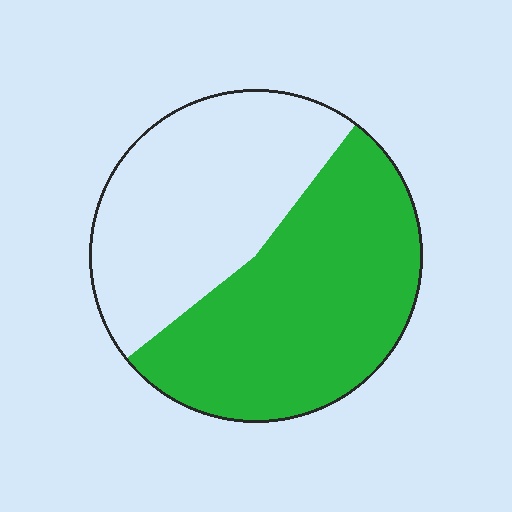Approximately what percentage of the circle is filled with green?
Approximately 55%.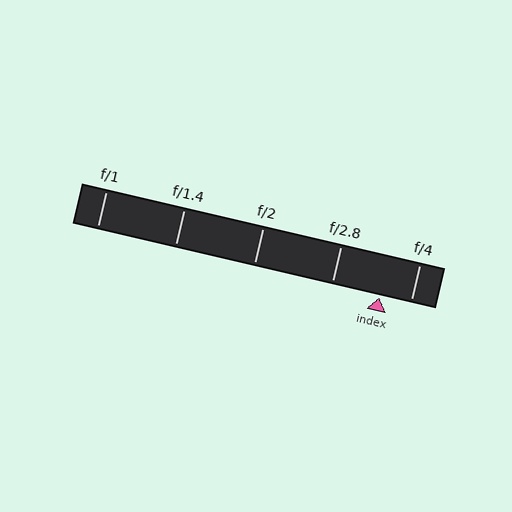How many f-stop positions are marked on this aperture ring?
There are 5 f-stop positions marked.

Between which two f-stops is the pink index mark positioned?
The index mark is between f/2.8 and f/4.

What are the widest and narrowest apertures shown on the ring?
The widest aperture shown is f/1 and the narrowest is f/4.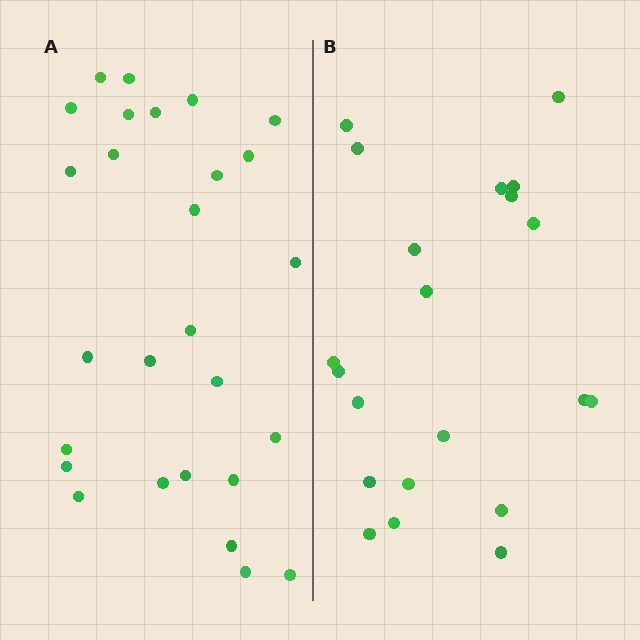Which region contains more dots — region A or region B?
Region A (the left region) has more dots.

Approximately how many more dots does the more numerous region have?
Region A has about 6 more dots than region B.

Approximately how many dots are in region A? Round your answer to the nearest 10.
About 30 dots. (The exact count is 27, which rounds to 30.)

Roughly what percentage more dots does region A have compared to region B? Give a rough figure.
About 30% more.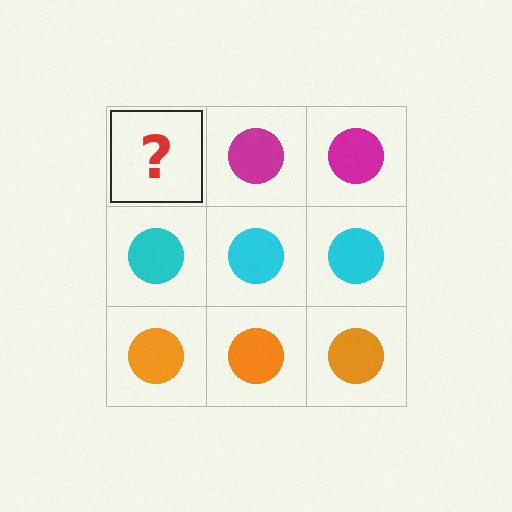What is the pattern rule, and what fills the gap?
The rule is that each row has a consistent color. The gap should be filled with a magenta circle.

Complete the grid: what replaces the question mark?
The question mark should be replaced with a magenta circle.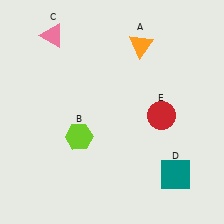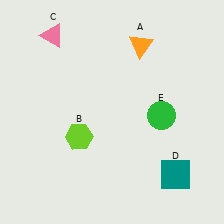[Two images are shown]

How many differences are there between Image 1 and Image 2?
There is 1 difference between the two images.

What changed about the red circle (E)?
In Image 1, E is red. In Image 2, it changed to green.